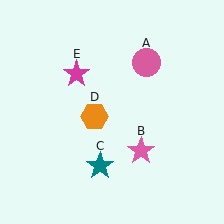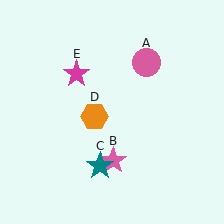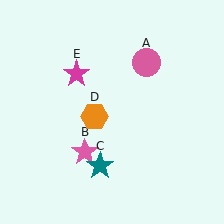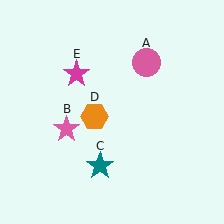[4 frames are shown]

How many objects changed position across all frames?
1 object changed position: pink star (object B).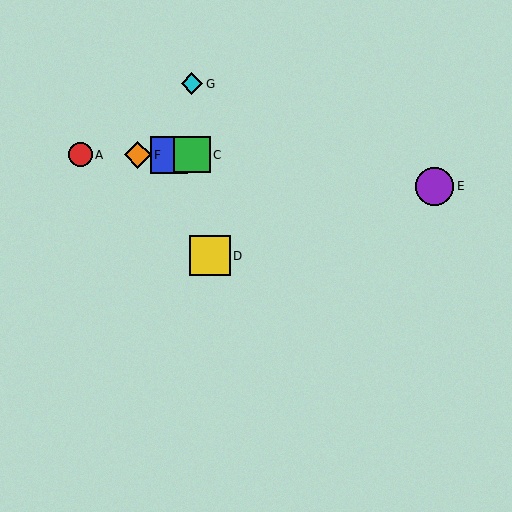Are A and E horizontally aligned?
No, A is at y≈155 and E is at y≈187.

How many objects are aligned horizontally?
4 objects (A, B, C, F) are aligned horizontally.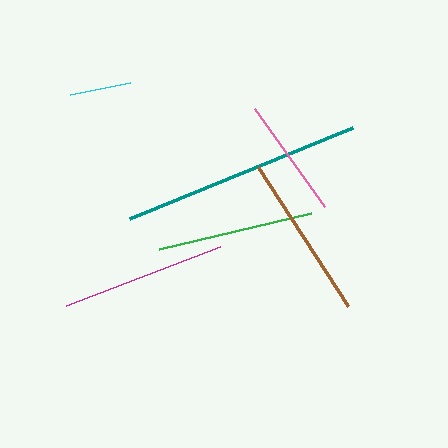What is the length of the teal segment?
The teal segment is approximately 241 pixels long.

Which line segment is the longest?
The teal line is the longest at approximately 241 pixels.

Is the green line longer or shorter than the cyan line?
The green line is longer than the cyan line.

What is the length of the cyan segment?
The cyan segment is approximately 61 pixels long.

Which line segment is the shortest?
The cyan line is the shortest at approximately 61 pixels.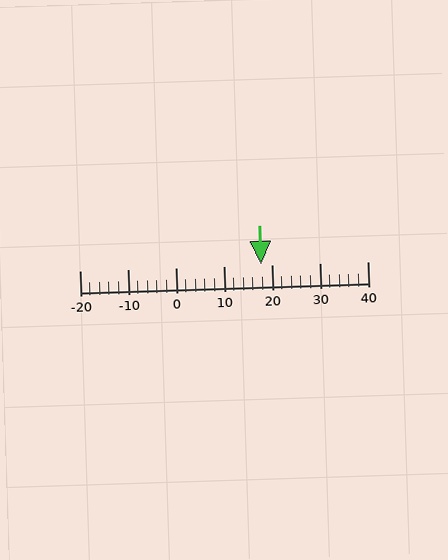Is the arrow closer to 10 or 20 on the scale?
The arrow is closer to 20.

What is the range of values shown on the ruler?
The ruler shows values from -20 to 40.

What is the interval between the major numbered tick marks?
The major tick marks are spaced 10 units apart.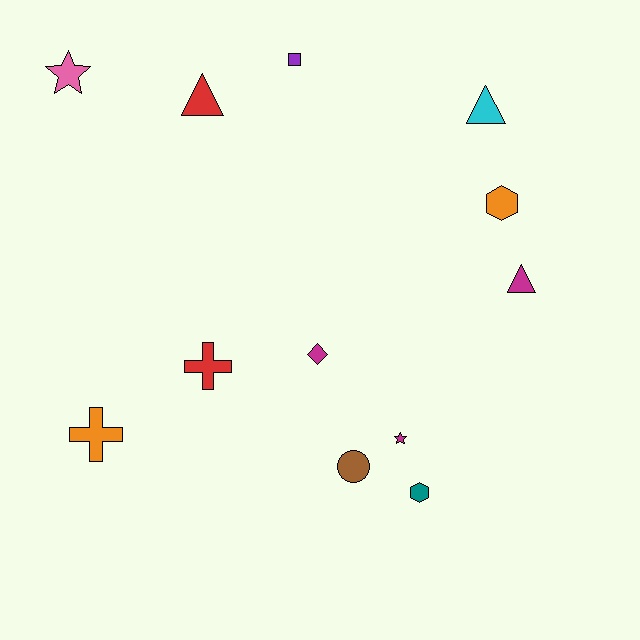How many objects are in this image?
There are 12 objects.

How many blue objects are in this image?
There are no blue objects.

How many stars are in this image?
There are 2 stars.